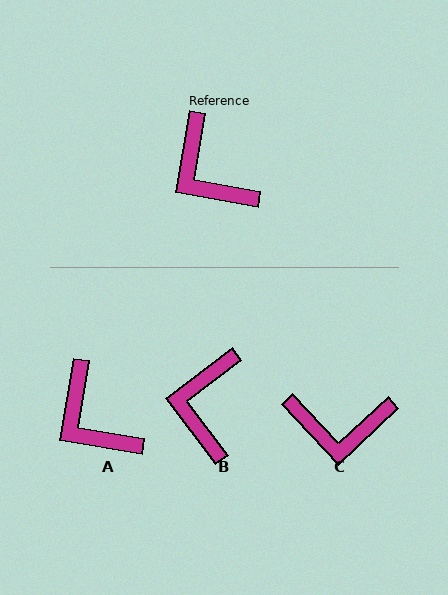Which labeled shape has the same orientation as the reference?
A.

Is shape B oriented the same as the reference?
No, it is off by about 43 degrees.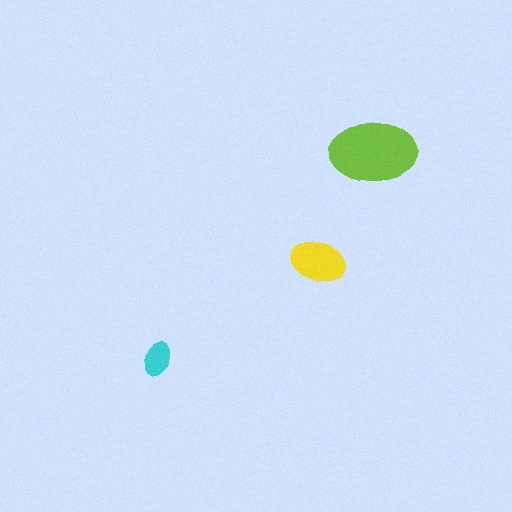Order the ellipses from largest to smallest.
the lime one, the yellow one, the cyan one.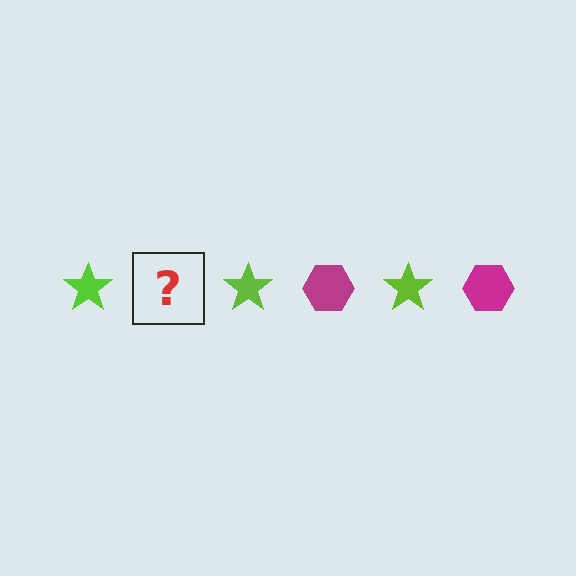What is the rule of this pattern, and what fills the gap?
The rule is that the pattern alternates between lime star and magenta hexagon. The gap should be filled with a magenta hexagon.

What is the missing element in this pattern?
The missing element is a magenta hexagon.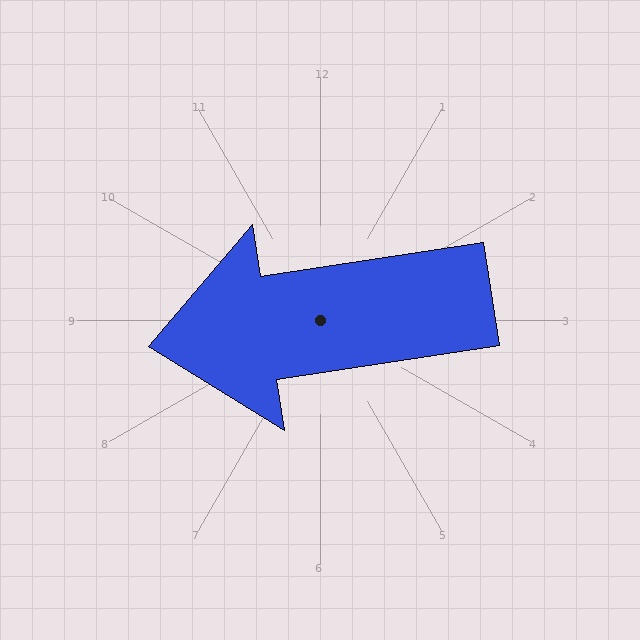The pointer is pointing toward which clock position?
Roughly 9 o'clock.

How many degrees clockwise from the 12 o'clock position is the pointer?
Approximately 261 degrees.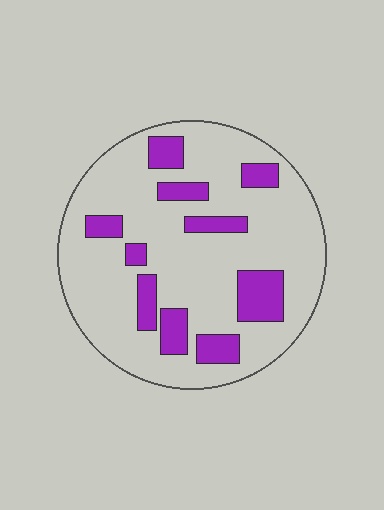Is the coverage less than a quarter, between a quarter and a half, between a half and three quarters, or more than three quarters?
Less than a quarter.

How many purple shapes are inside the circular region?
10.